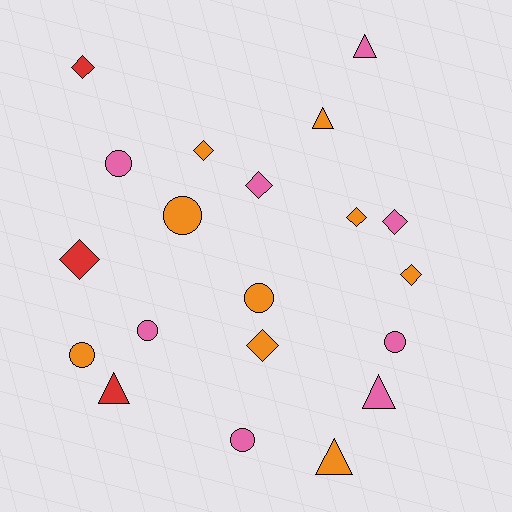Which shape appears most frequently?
Diamond, with 8 objects.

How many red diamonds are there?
There are 2 red diamonds.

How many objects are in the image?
There are 20 objects.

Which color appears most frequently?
Orange, with 9 objects.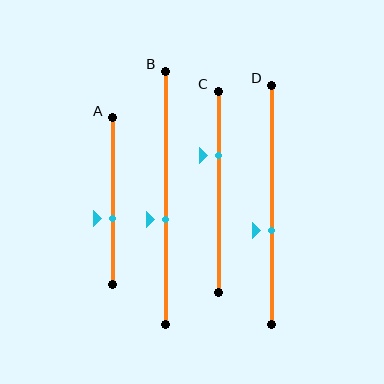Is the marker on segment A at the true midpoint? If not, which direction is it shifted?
No, the marker on segment A is shifted downward by about 11% of the segment length.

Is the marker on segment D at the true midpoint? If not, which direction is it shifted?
No, the marker on segment D is shifted downward by about 11% of the segment length.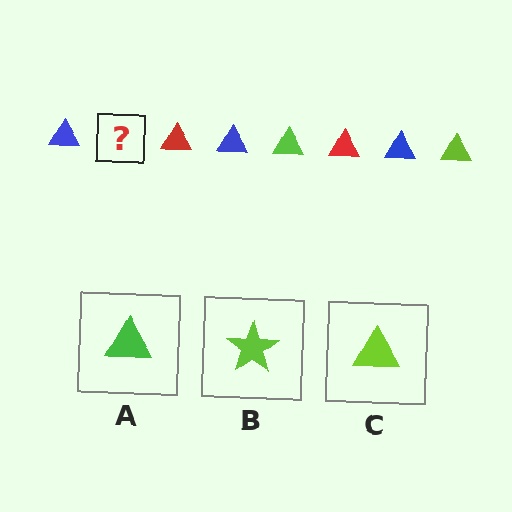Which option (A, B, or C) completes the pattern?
C.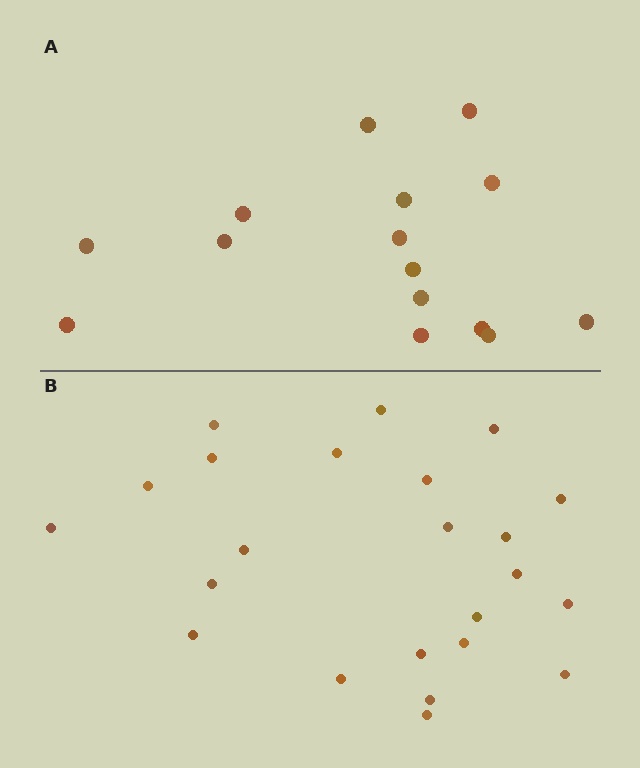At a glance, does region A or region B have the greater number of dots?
Region B (the bottom region) has more dots.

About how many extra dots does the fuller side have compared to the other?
Region B has roughly 8 or so more dots than region A.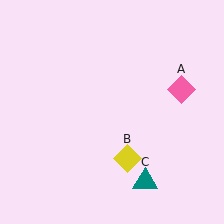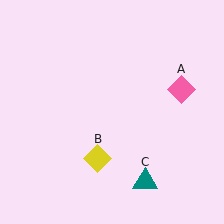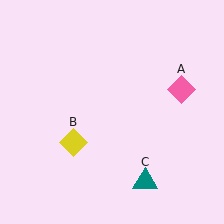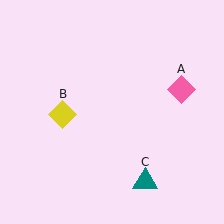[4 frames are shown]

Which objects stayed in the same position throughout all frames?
Pink diamond (object A) and teal triangle (object C) remained stationary.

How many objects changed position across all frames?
1 object changed position: yellow diamond (object B).